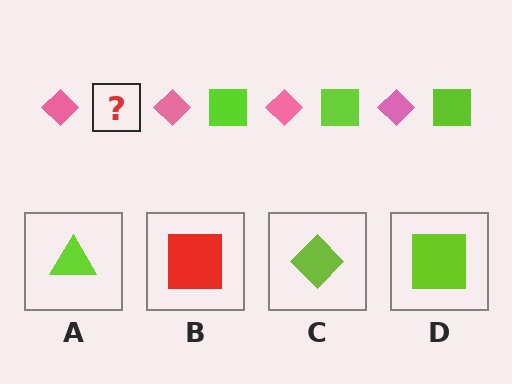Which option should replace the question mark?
Option D.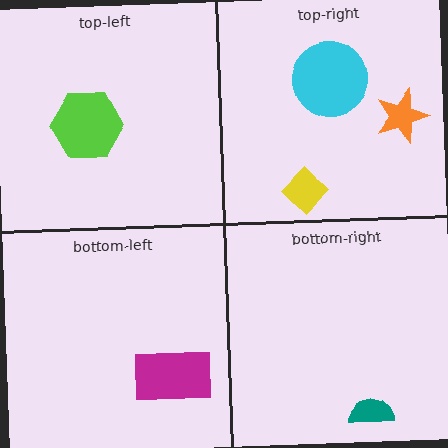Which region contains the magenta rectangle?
The bottom-left region.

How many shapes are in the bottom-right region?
1.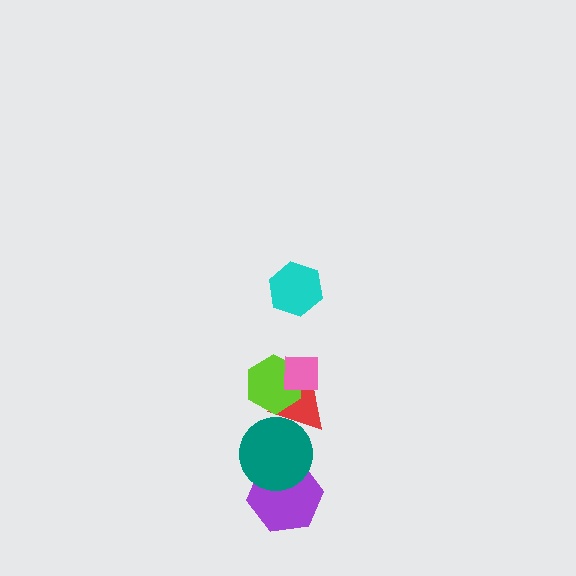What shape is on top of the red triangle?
The lime hexagon is on top of the red triangle.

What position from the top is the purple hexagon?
The purple hexagon is 6th from the top.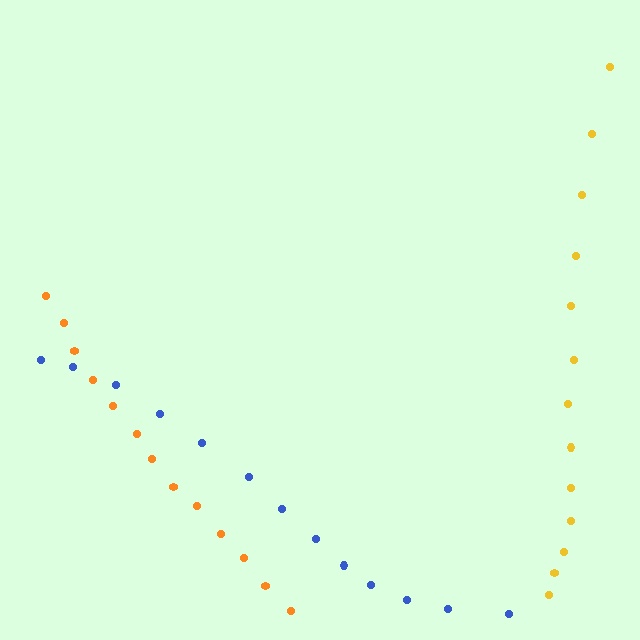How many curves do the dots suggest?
There are 3 distinct paths.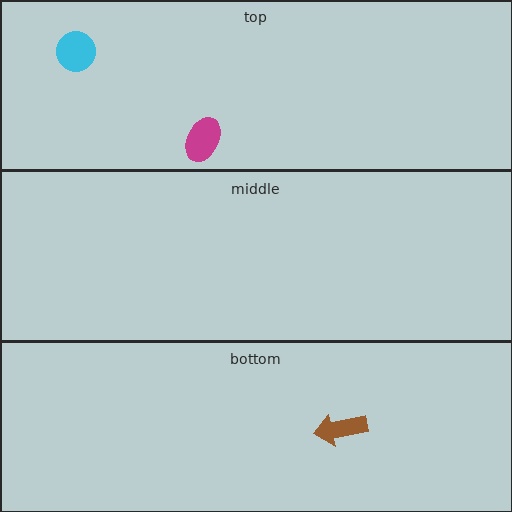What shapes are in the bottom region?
The brown arrow.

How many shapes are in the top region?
2.